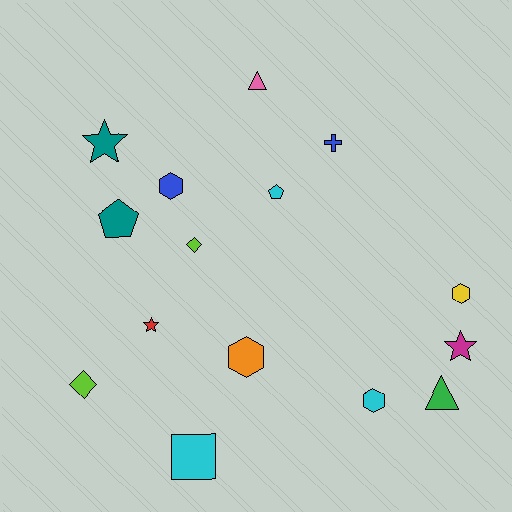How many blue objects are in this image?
There are 2 blue objects.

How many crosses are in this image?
There is 1 cross.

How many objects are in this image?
There are 15 objects.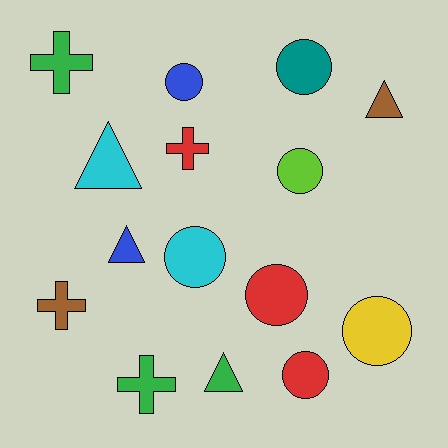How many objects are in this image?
There are 15 objects.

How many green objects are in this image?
There are 3 green objects.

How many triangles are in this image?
There are 4 triangles.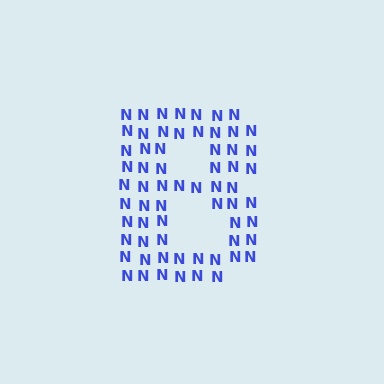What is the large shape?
The large shape is the letter B.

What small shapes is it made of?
It is made of small letter N's.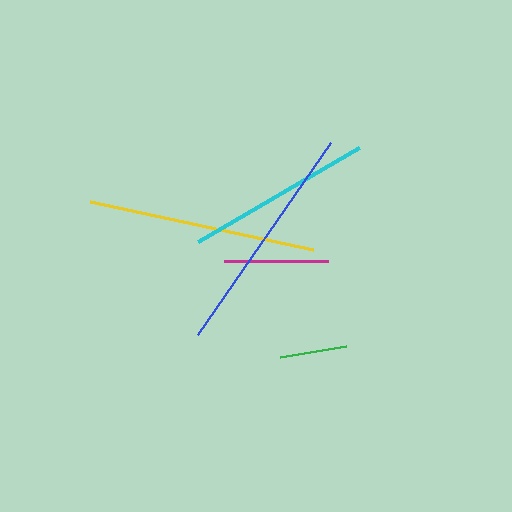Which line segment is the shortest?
The green line is the shortest at approximately 67 pixels.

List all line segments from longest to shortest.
From longest to shortest: blue, yellow, cyan, magenta, green.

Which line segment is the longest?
The blue line is the longest at approximately 233 pixels.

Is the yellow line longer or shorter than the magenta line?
The yellow line is longer than the magenta line.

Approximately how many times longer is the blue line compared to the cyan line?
The blue line is approximately 1.3 times the length of the cyan line.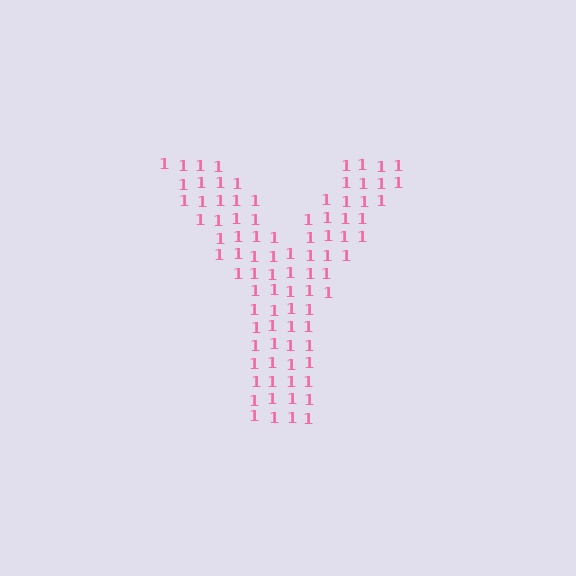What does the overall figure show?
The overall figure shows the letter Y.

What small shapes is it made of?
It is made of small digit 1's.